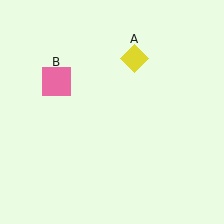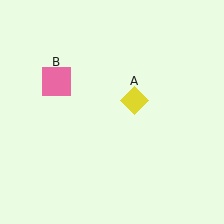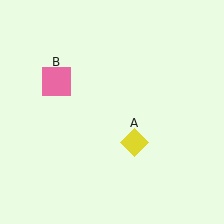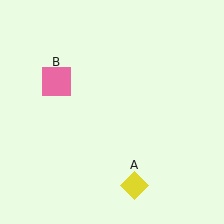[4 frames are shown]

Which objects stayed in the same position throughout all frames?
Pink square (object B) remained stationary.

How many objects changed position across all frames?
1 object changed position: yellow diamond (object A).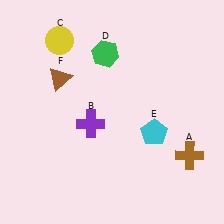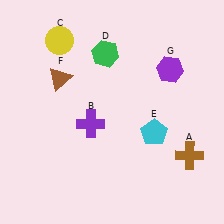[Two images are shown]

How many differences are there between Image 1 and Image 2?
There is 1 difference between the two images.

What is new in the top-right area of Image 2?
A purple hexagon (G) was added in the top-right area of Image 2.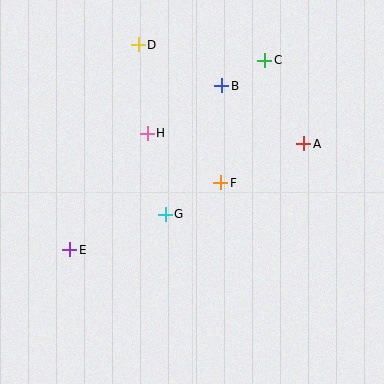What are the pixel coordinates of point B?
Point B is at (222, 86).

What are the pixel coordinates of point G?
Point G is at (165, 214).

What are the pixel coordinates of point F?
Point F is at (221, 183).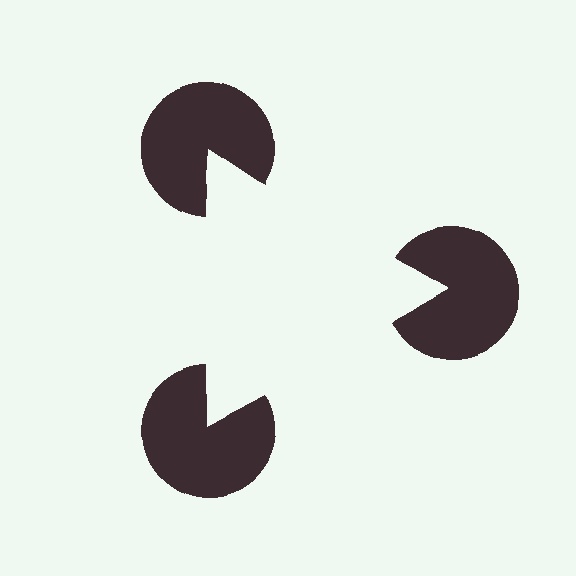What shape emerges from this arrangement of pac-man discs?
An illusory triangle — its edges are inferred from the aligned wedge cuts in the pac-man discs, not physically drawn.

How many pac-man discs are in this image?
There are 3 — one at each vertex of the illusory triangle.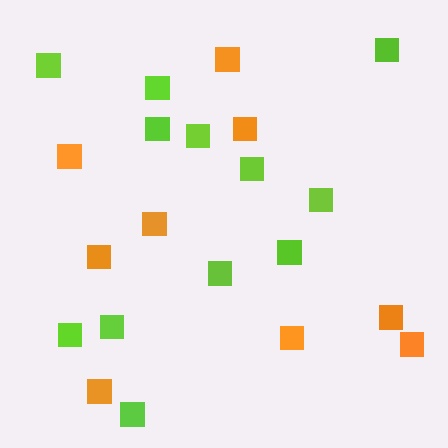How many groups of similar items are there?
There are 2 groups: one group of orange squares (9) and one group of lime squares (12).